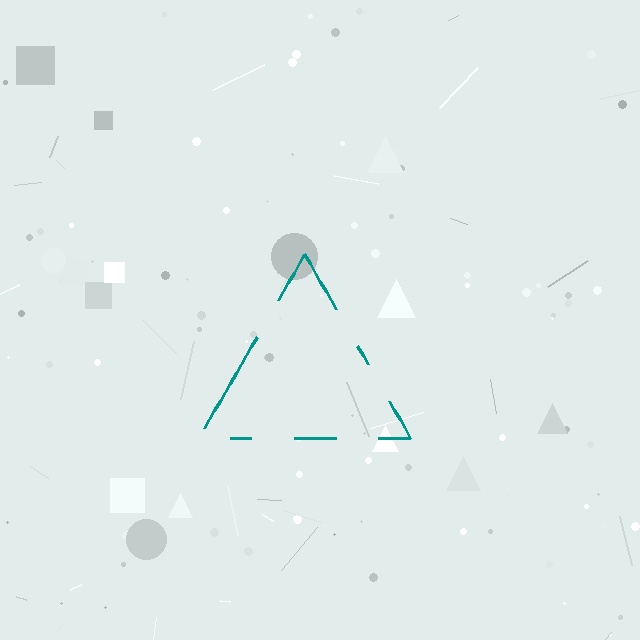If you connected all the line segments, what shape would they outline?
They would outline a triangle.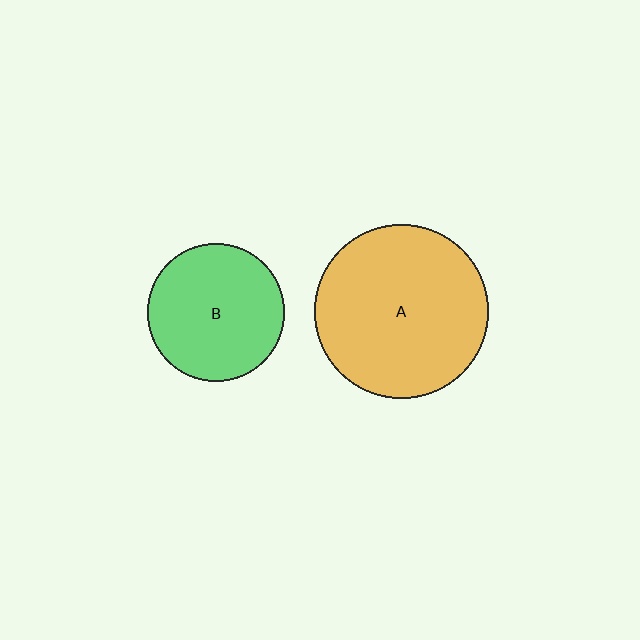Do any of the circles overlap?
No, none of the circles overlap.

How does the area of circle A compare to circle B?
Approximately 1.6 times.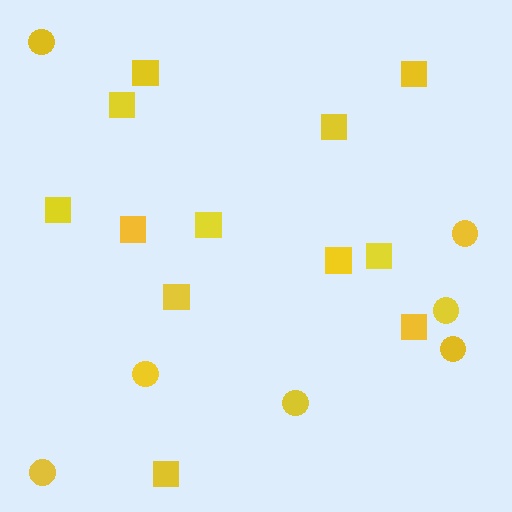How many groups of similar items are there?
There are 2 groups: one group of squares (12) and one group of circles (7).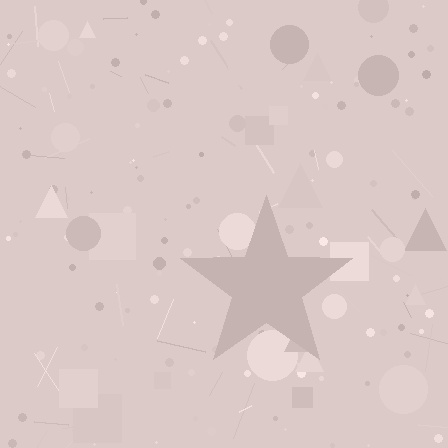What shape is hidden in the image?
A star is hidden in the image.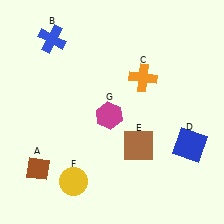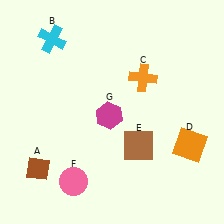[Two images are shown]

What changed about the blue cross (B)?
In Image 1, B is blue. In Image 2, it changed to cyan.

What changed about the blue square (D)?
In Image 1, D is blue. In Image 2, it changed to orange.